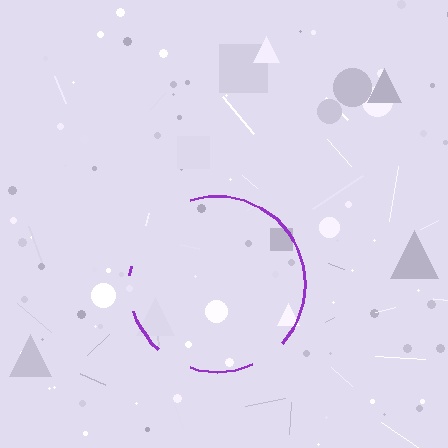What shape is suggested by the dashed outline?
The dashed outline suggests a circle.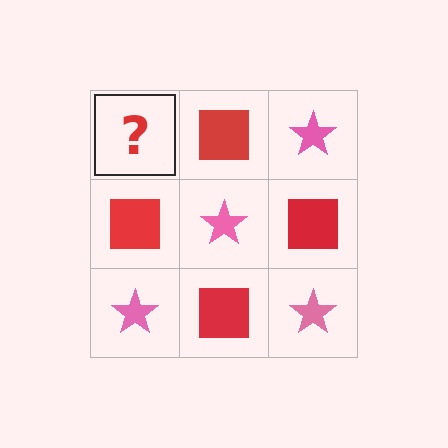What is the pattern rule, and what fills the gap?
The rule is that it alternates pink star and red square in a checkerboard pattern. The gap should be filled with a pink star.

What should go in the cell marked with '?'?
The missing cell should contain a pink star.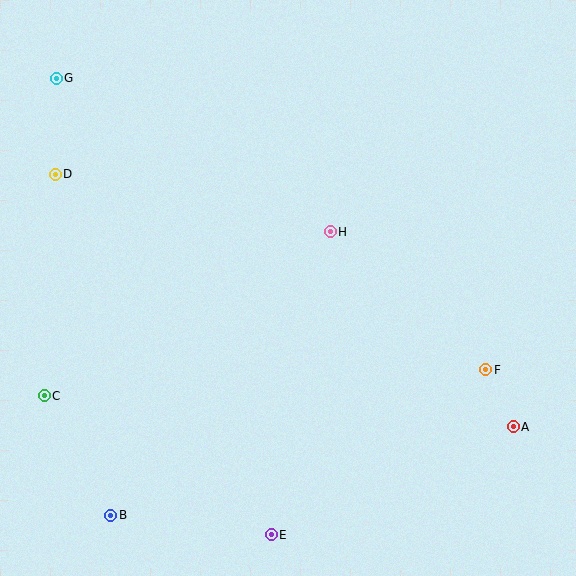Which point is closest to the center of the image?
Point H at (330, 232) is closest to the center.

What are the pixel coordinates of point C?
Point C is at (44, 396).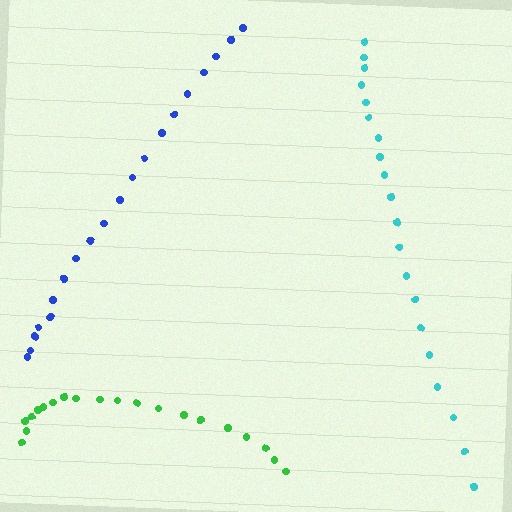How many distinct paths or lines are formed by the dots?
There are 3 distinct paths.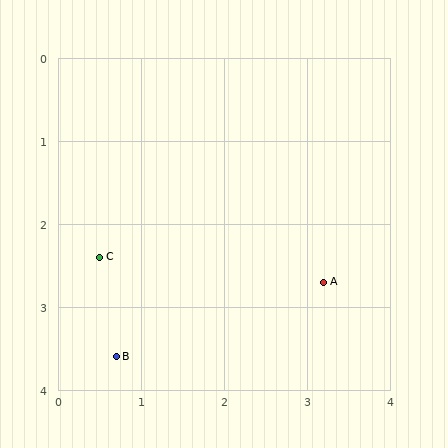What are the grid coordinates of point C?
Point C is at approximately (0.5, 2.4).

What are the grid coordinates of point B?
Point B is at approximately (0.7, 3.6).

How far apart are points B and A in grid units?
Points B and A are about 2.7 grid units apart.